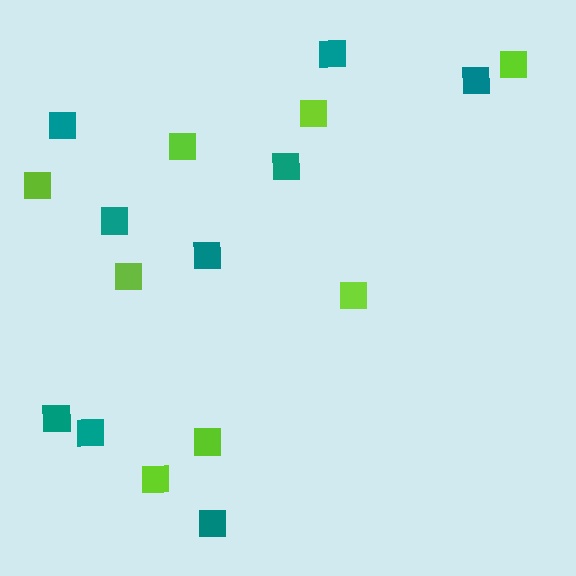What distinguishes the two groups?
There are 2 groups: one group of lime squares (8) and one group of teal squares (9).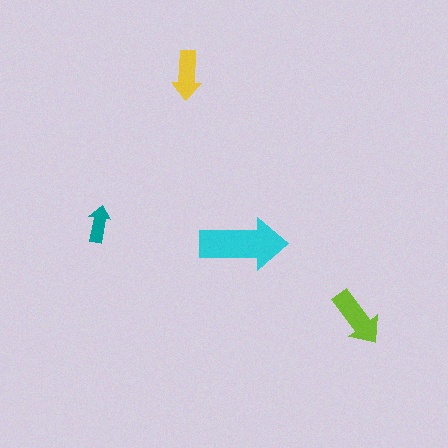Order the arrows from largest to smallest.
the cyan one, the lime one, the yellow one, the teal one.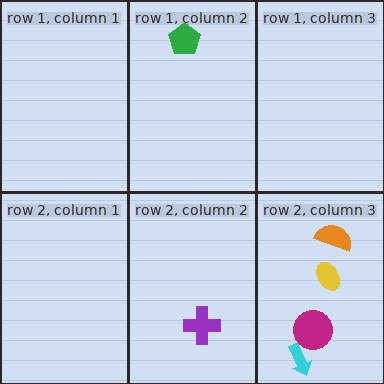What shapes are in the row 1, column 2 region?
The green pentagon.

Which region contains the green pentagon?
The row 1, column 2 region.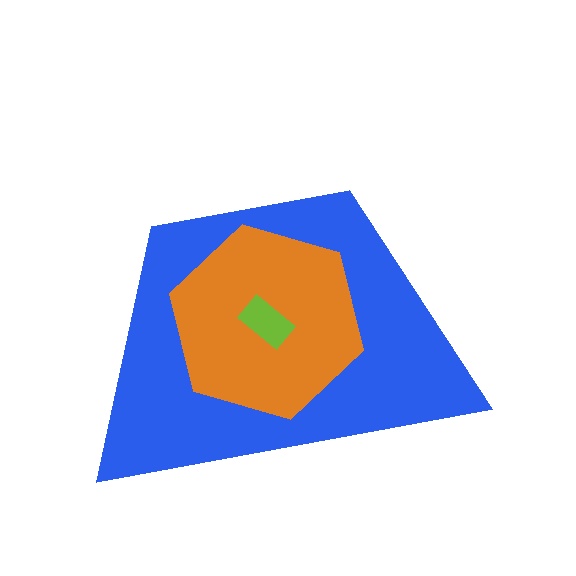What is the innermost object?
The lime rectangle.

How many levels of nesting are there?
3.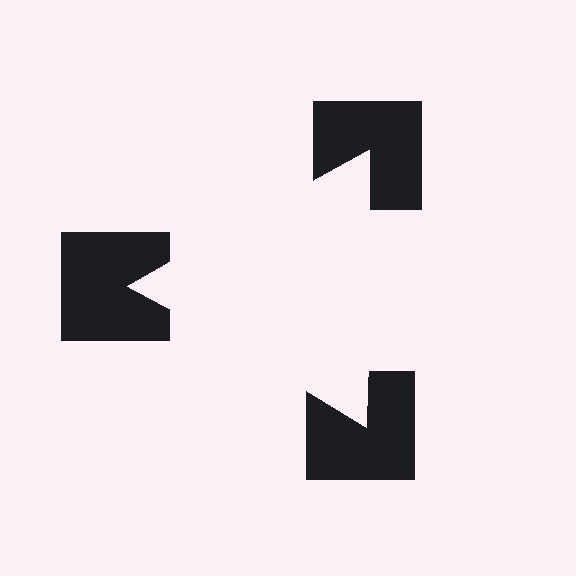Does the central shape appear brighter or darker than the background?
It typically appears slightly brighter than the background, even though no actual brightness change is drawn.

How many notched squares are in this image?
There are 3 — one at each vertex of the illusory triangle.